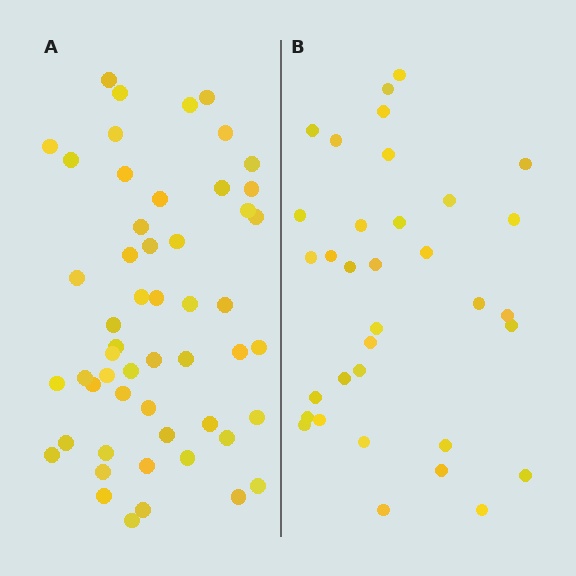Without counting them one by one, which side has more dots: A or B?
Region A (the left region) has more dots.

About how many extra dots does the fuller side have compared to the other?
Region A has approximately 20 more dots than region B.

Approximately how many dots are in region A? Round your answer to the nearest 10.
About 50 dots. (The exact count is 53, which rounds to 50.)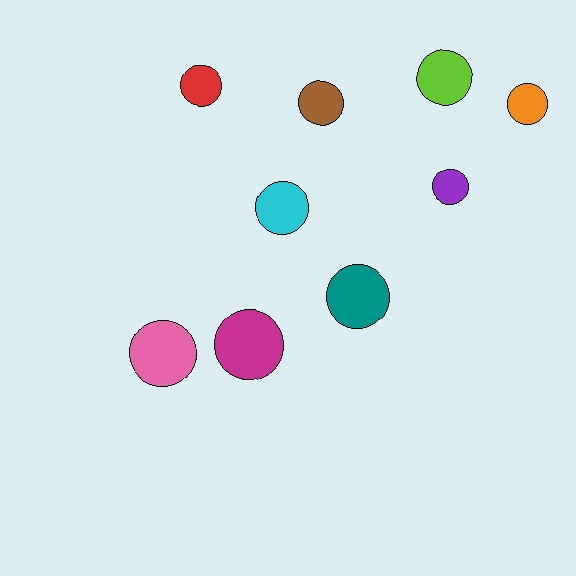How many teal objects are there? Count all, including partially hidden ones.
There is 1 teal object.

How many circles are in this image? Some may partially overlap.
There are 9 circles.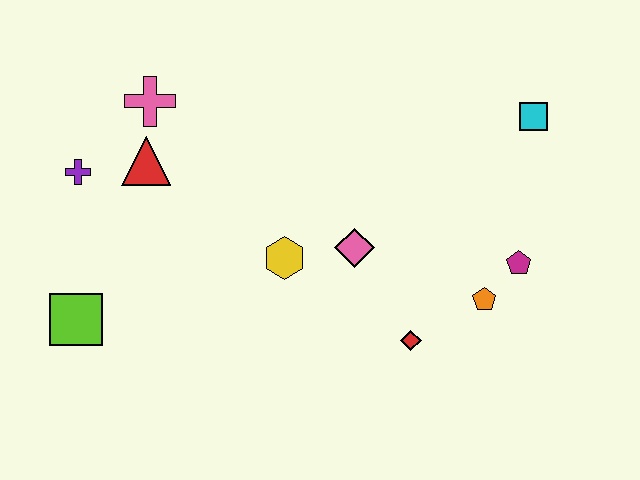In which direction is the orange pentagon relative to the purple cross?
The orange pentagon is to the right of the purple cross.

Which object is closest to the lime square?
The purple cross is closest to the lime square.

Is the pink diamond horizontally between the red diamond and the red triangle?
Yes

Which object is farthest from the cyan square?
The lime square is farthest from the cyan square.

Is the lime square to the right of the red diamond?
No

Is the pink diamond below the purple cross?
Yes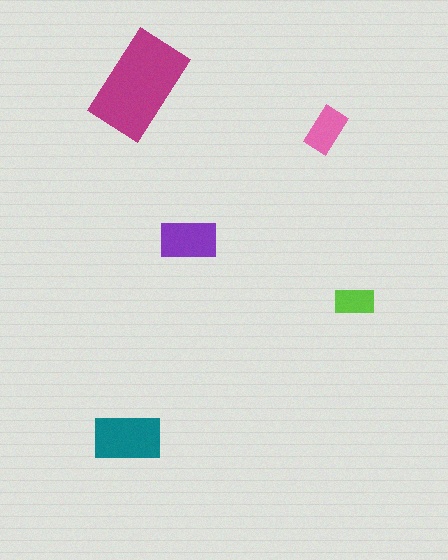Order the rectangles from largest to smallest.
the magenta one, the teal one, the purple one, the pink one, the lime one.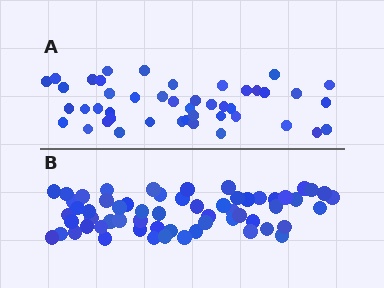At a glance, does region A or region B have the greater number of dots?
Region B (the bottom region) has more dots.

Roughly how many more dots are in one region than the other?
Region B has approximately 15 more dots than region A.